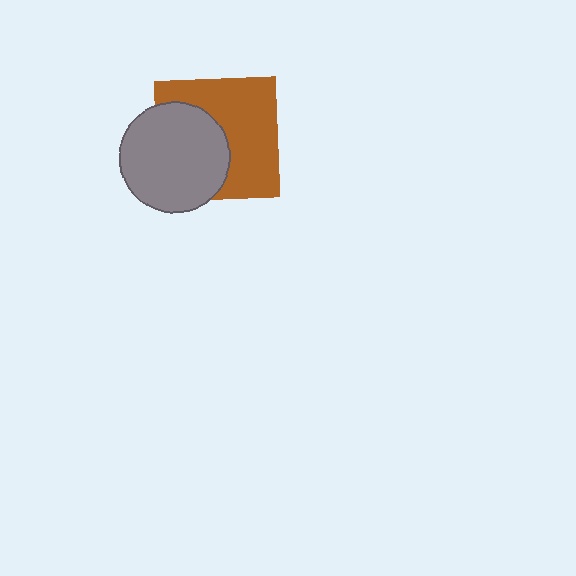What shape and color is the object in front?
The object in front is a gray circle.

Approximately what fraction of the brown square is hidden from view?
Roughly 44% of the brown square is hidden behind the gray circle.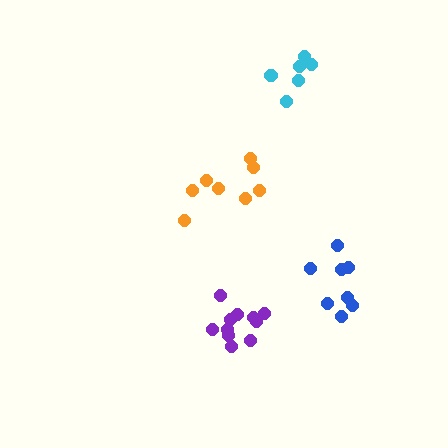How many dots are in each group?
Group 1: 8 dots, Group 2: 11 dots, Group 3: 6 dots, Group 4: 8 dots (33 total).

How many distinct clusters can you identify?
There are 4 distinct clusters.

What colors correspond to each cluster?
The clusters are colored: blue, purple, cyan, orange.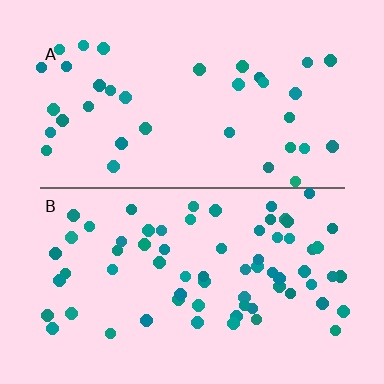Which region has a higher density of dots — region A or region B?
B (the bottom).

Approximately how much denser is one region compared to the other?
Approximately 1.9× — region B over region A.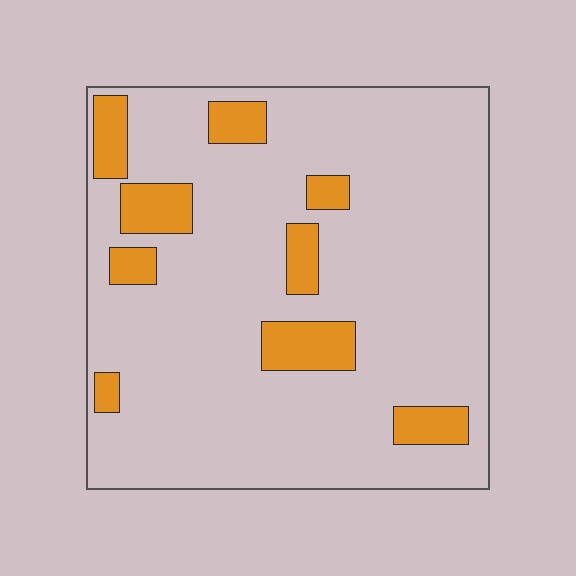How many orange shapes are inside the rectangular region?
9.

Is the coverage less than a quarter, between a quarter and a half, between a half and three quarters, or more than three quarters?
Less than a quarter.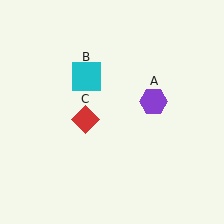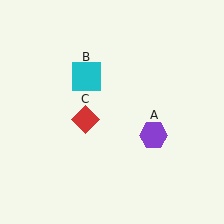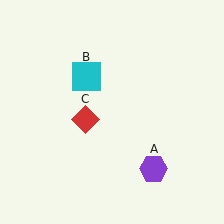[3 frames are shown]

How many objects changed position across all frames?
1 object changed position: purple hexagon (object A).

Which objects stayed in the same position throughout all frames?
Cyan square (object B) and red diamond (object C) remained stationary.